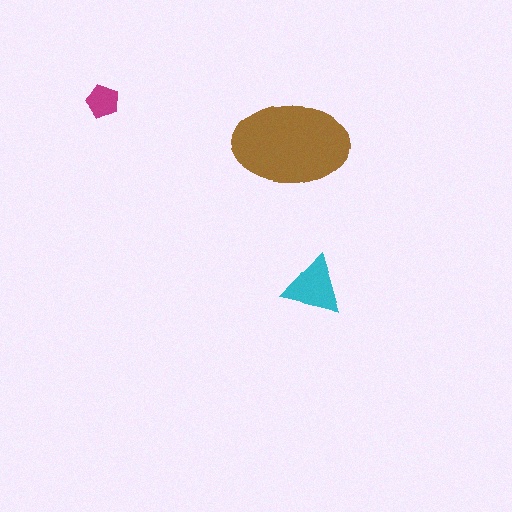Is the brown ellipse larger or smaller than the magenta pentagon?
Larger.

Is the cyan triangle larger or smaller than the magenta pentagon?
Larger.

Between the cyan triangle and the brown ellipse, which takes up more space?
The brown ellipse.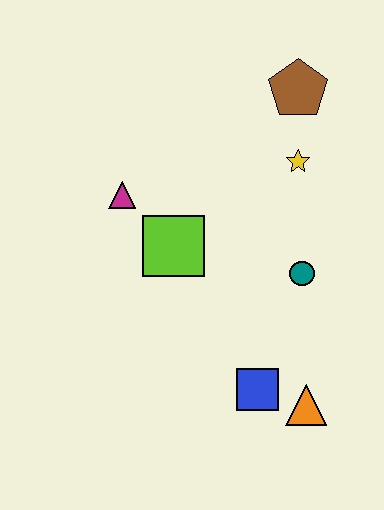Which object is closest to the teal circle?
The yellow star is closest to the teal circle.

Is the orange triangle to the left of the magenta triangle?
No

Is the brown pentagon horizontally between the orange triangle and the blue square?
Yes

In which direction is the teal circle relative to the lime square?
The teal circle is to the right of the lime square.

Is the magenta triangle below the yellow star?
Yes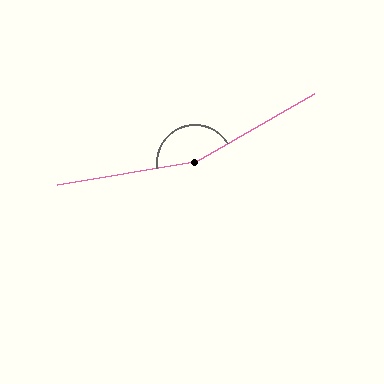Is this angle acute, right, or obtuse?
It is obtuse.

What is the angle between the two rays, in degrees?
Approximately 159 degrees.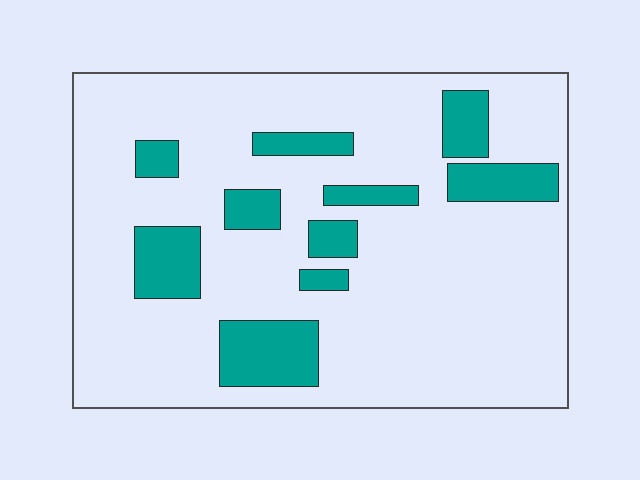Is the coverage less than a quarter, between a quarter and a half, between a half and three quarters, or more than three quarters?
Less than a quarter.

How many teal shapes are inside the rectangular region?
10.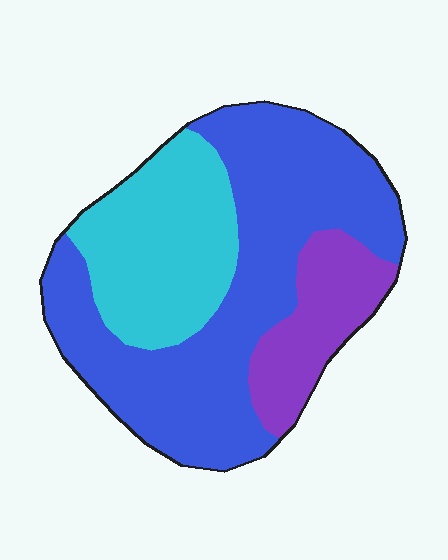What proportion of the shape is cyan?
Cyan takes up between a quarter and a half of the shape.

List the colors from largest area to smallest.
From largest to smallest: blue, cyan, purple.